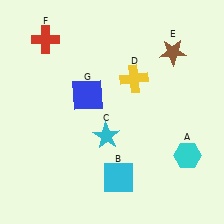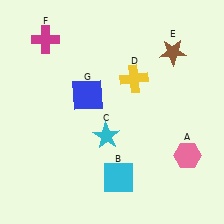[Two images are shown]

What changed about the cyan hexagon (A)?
In Image 1, A is cyan. In Image 2, it changed to pink.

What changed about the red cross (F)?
In Image 1, F is red. In Image 2, it changed to magenta.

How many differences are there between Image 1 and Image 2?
There are 2 differences between the two images.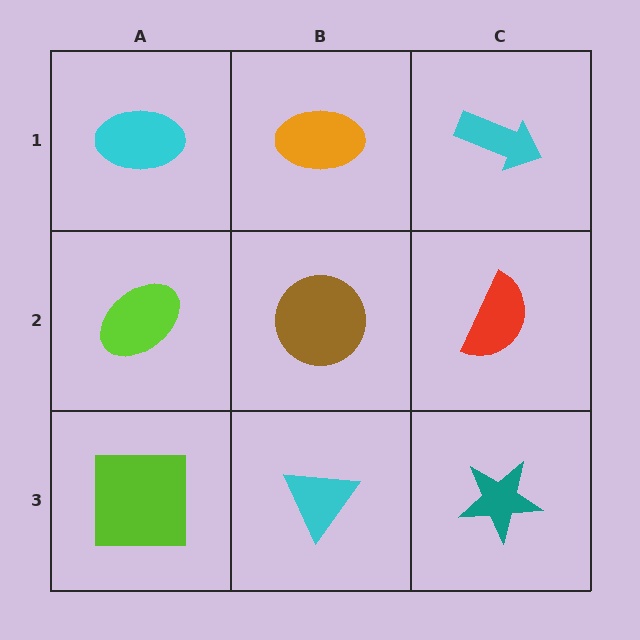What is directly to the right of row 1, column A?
An orange ellipse.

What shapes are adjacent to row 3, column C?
A red semicircle (row 2, column C), a cyan triangle (row 3, column B).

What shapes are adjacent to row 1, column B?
A brown circle (row 2, column B), a cyan ellipse (row 1, column A), a cyan arrow (row 1, column C).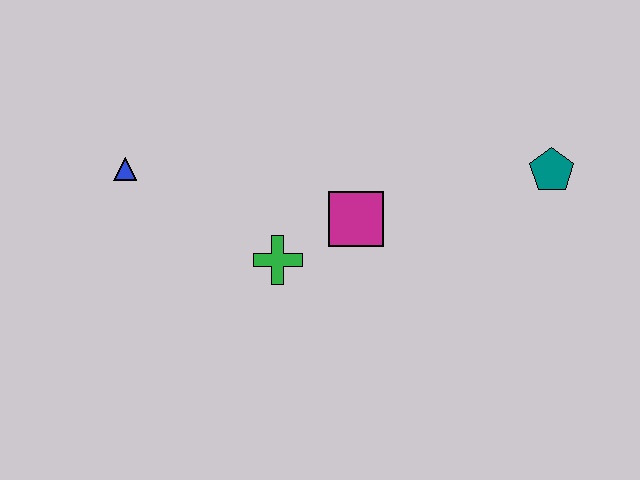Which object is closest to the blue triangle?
The green cross is closest to the blue triangle.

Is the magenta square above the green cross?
Yes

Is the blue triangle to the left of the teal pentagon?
Yes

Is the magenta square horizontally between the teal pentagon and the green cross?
Yes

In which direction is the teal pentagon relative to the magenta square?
The teal pentagon is to the right of the magenta square.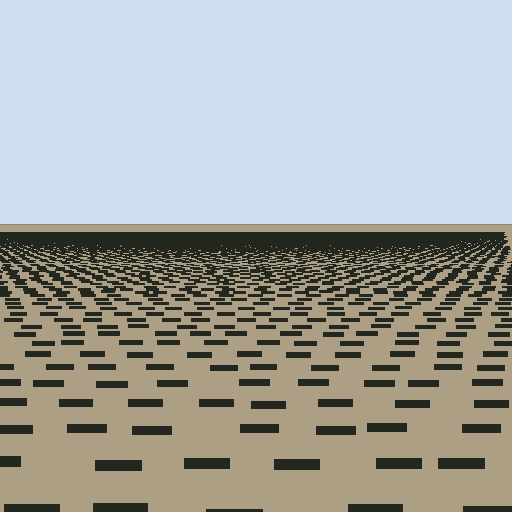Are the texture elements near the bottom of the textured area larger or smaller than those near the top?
Larger. Near the bottom, elements are closer to the viewer and appear at a bigger on-screen size.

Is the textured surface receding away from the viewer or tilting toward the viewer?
The surface is receding away from the viewer. Texture elements get smaller and denser toward the top.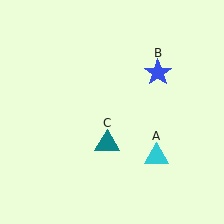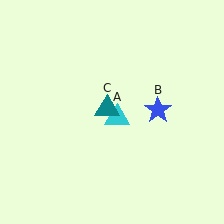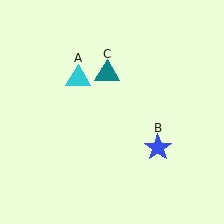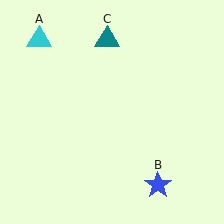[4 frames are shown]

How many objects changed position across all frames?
3 objects changed position: cyan triangle (object A), blue star (object B), teal triangle (object C).